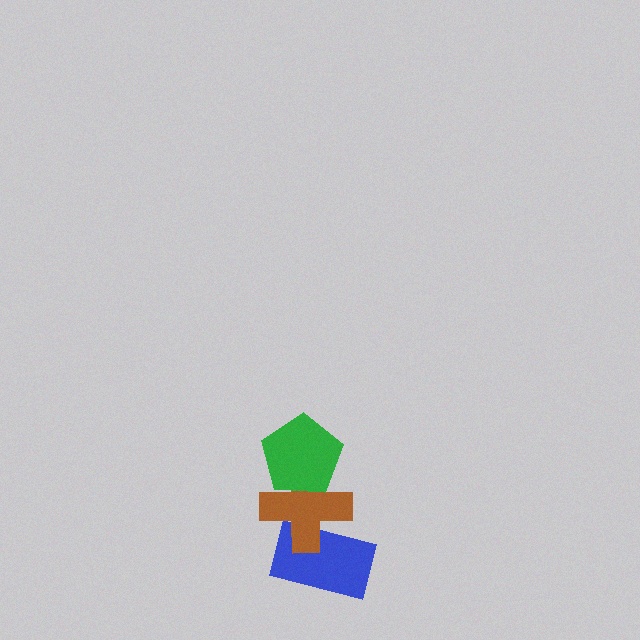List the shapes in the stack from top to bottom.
From top to bottom: the green pentagon, the brown cross, the blue rectangle.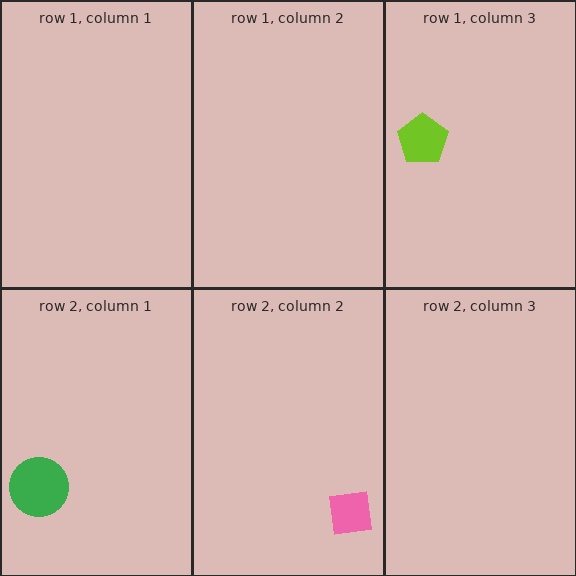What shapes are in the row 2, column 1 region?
The green circle.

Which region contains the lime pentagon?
The row 1, column 3 region.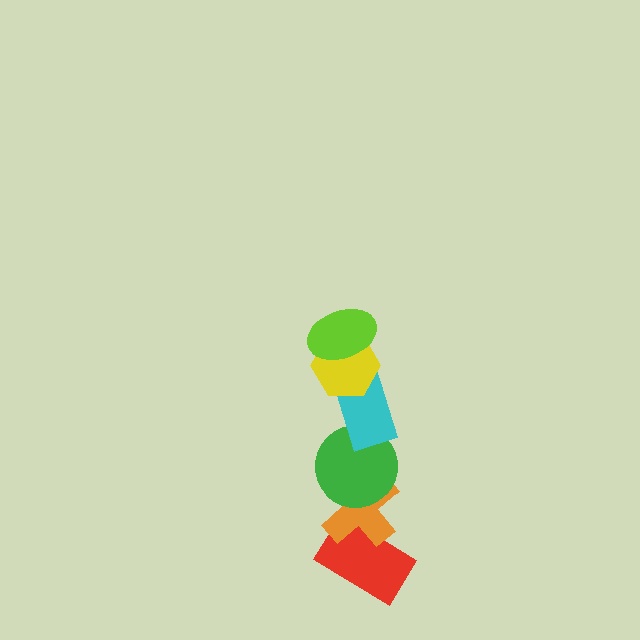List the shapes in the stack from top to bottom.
From top to bottom: the lime ellipse, the yellow hexagon, the cyan rectangle, the green circle, the orange cross, the red rectangle.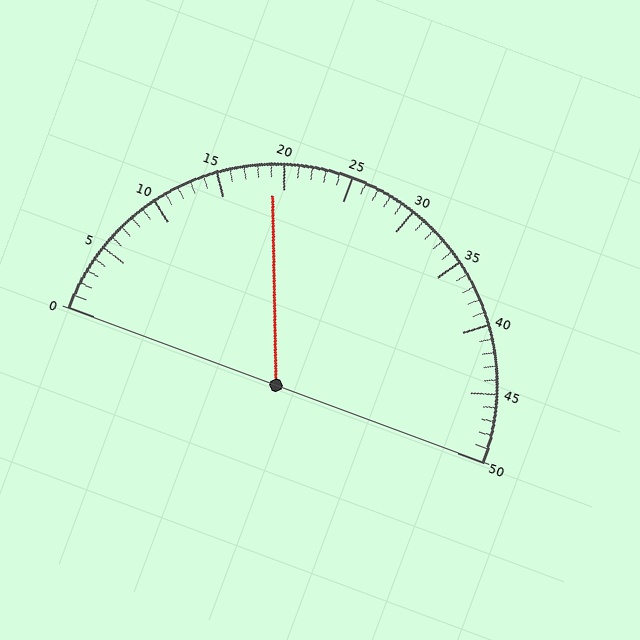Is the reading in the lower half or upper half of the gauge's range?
The reading is in the lower half of the range (0 to 50).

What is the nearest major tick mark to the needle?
The nearest major tick mark is 20.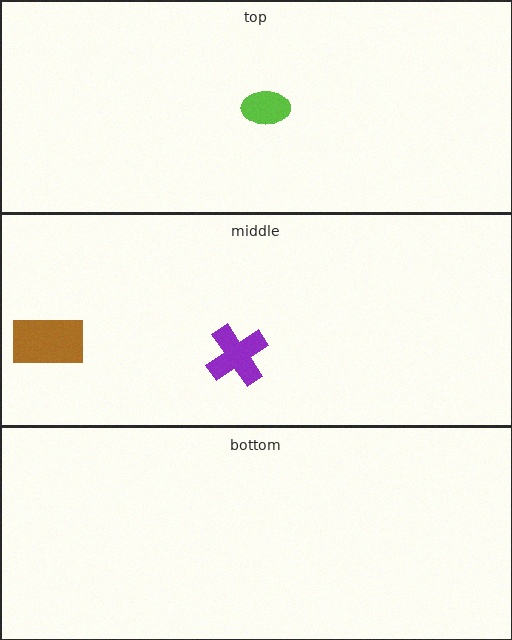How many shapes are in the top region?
1.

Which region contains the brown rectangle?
The middle region.